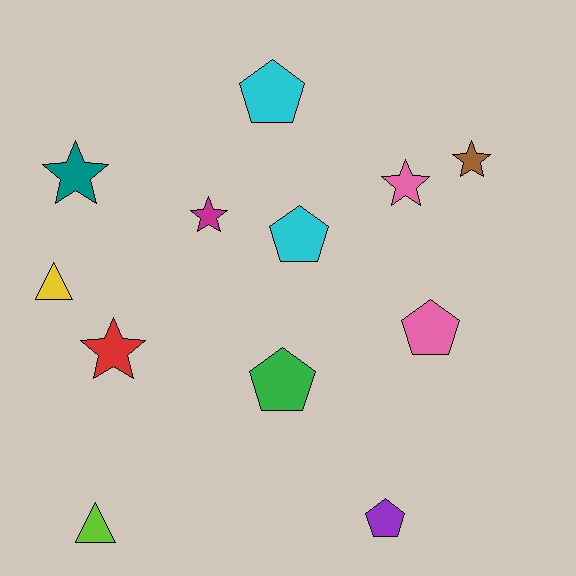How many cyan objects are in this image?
There are 2 cyan objects.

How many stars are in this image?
There are 5 stars.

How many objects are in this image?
There are 12 objects.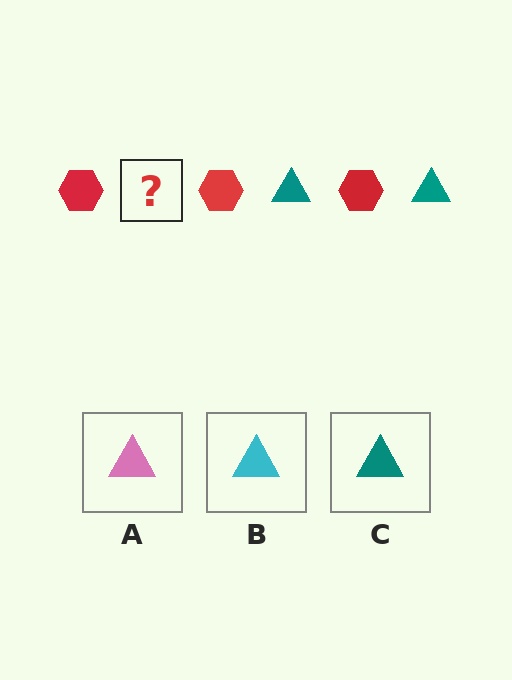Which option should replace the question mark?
Option C.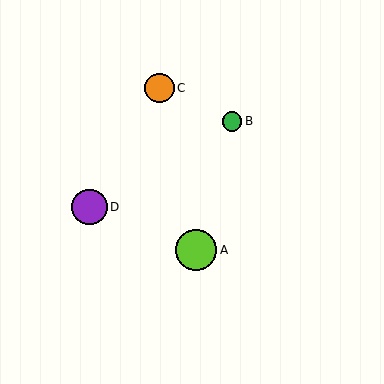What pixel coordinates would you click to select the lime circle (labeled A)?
Click at (196, 250) to select the lime circle A.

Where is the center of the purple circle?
The center of the purple circle is at (89, 207).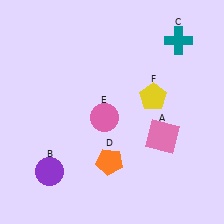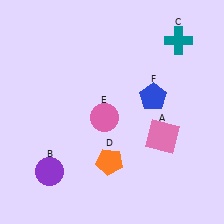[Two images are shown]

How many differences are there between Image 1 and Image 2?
There is 1 difference between the two images.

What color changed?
The pentagon (F) changed from yellow in Image 1 to blue in Image 2.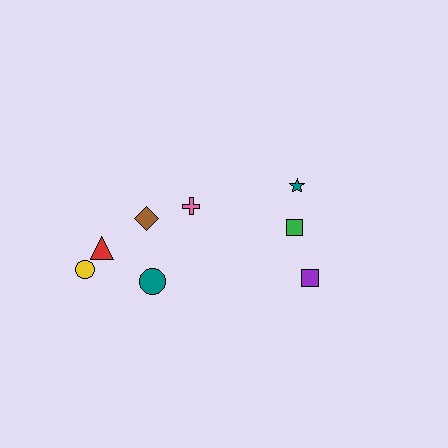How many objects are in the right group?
There are 3 objects.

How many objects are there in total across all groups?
There are 8 objects.